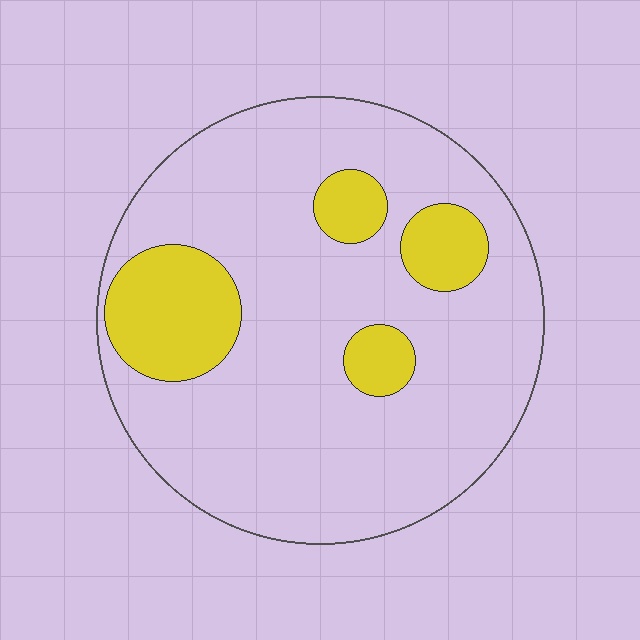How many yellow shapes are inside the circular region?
4.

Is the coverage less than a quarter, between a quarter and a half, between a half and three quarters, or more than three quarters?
Less than a quarter.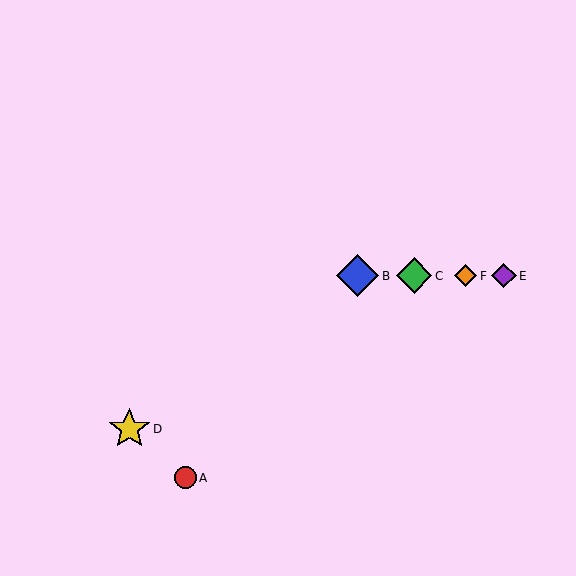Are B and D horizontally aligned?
No, B is at y≈276 and D is at y≈429.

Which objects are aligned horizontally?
Objects B, C, E, F are aligned horizontally.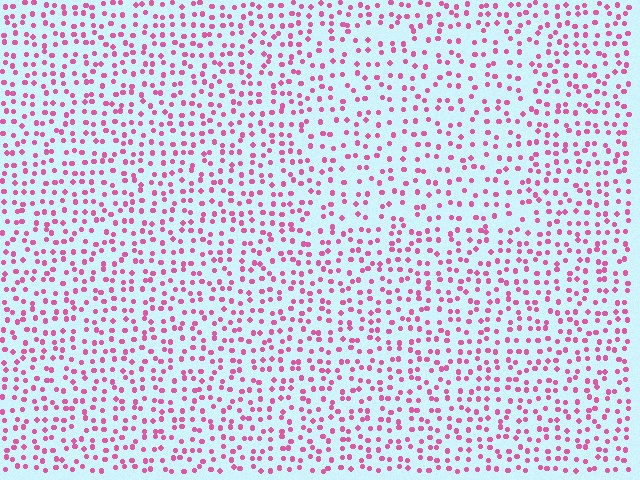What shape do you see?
I see a rectangle.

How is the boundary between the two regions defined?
The boundary is defined by a change in element density (approximately 1.4x ratio). All elements are the same color, size, and shape.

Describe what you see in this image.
The image contains small pink elements arranged at two different densities. A rectangle-shaped region is visible where the elements are less densely packed than the surrounding area.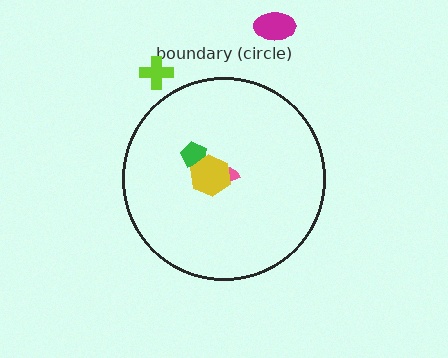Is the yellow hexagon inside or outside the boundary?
Inside.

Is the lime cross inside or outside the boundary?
Outside.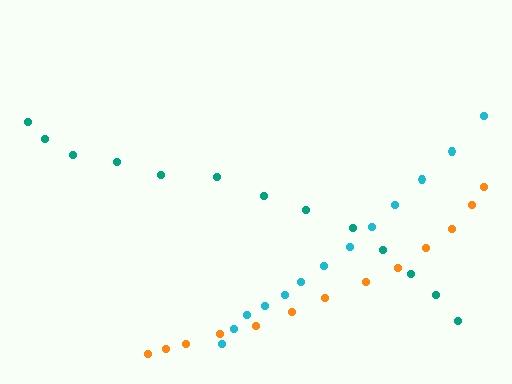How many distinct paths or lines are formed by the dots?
There are 3 distinct paths.